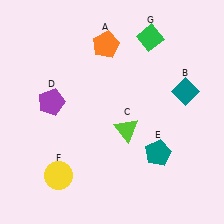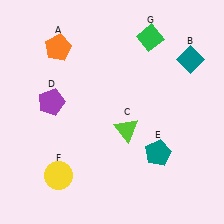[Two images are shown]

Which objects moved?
The objects that moved are: the orange pentagon (A), the teal diamond (B).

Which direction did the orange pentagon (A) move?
The orange pentagon (A) moved left.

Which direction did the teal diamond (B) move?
The teal diamond (B) moved up.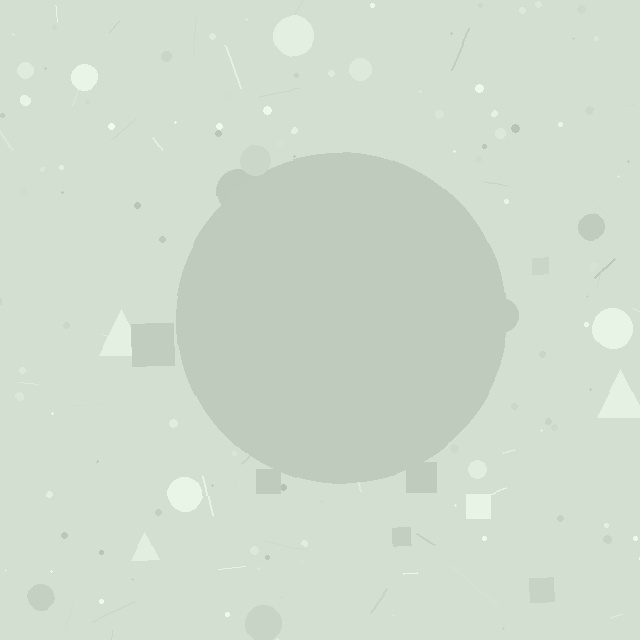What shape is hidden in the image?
A circle is hidden in the image.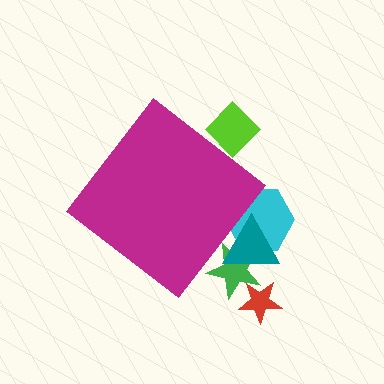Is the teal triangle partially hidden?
Yes, the teal triangle is partially hidden behind the magenta diamond.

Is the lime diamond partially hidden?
Yes, the lime diamond is partially hidden behind the magenta diamond.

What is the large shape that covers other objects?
A magenta diamond.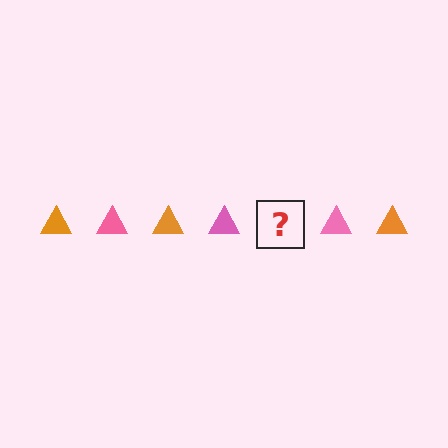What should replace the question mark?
The question mark should be replaced with an orange triangle.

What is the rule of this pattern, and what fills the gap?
The rule is that the pattern cycles through orange, pink triangles. The gap should be filled with an orange triangle.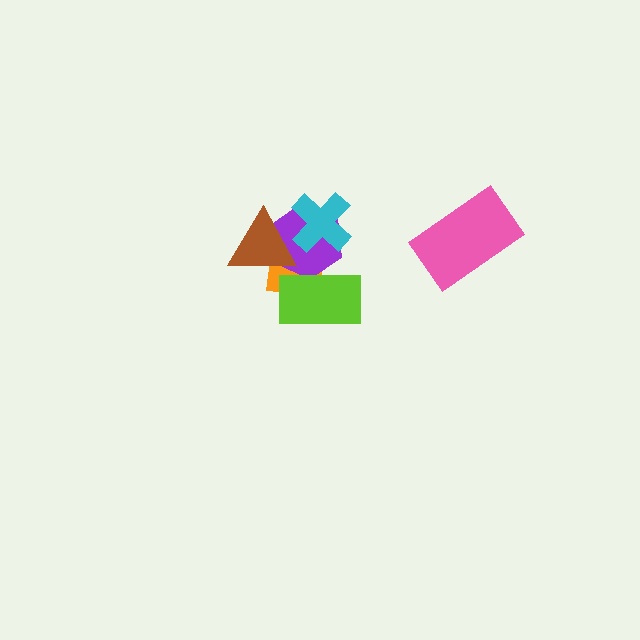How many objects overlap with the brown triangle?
3 objects overlap with the brown triangle.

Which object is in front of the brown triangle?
The cyan cross is in front of the brown triangle.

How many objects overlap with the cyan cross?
3 objects overlap with the cyan cross.